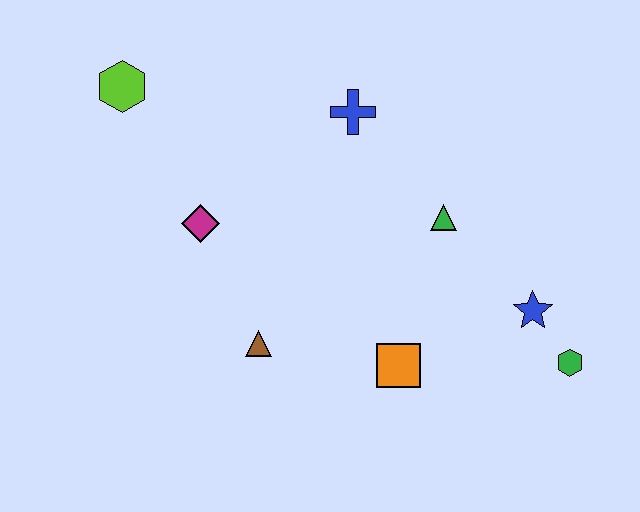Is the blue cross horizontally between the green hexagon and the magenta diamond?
Yes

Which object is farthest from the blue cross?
The green hexagon is farthest from the blue cross.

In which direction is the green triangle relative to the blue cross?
The green triangle is below the blue cross.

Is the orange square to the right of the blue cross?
Yes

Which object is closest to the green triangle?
The blue star is closest to the green triangle.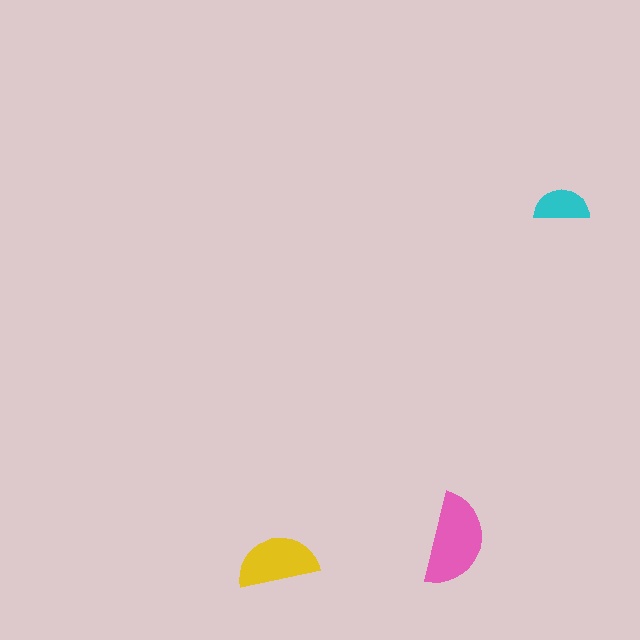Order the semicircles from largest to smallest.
the pink one, the yellow one, the cyan one.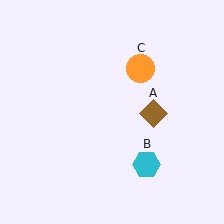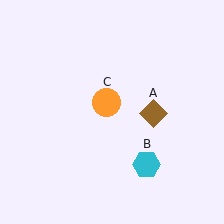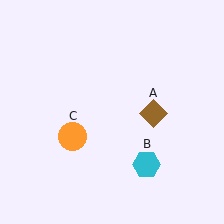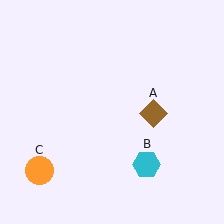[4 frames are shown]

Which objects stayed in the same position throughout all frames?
Brown diamond (object A) and cyan hexagon (object B) remained stationary.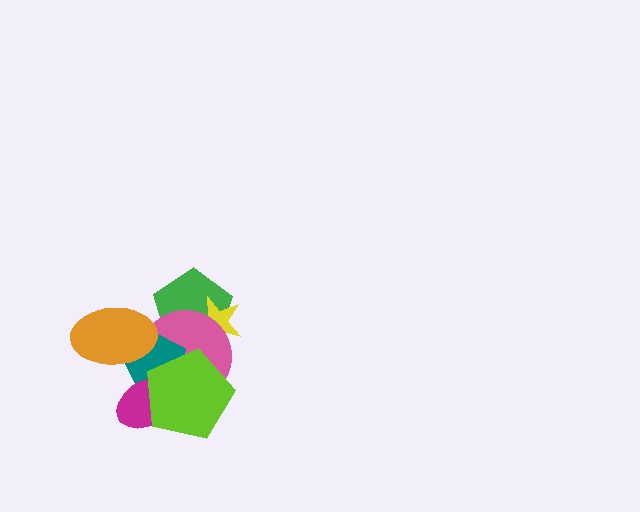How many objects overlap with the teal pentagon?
5 objects overlap with the teal pentagon.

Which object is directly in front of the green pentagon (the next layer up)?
The yellow star is directly in front of the green pentagon.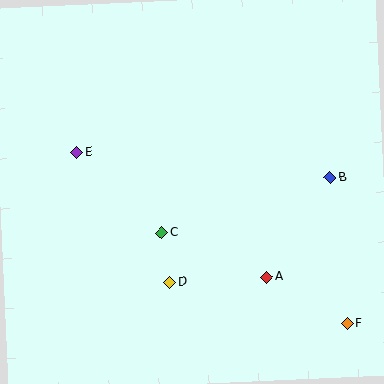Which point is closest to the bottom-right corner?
Point F is closest to the bottom-right corner.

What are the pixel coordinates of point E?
Point E is at (77, 152).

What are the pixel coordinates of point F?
Point F is at (347, 324).